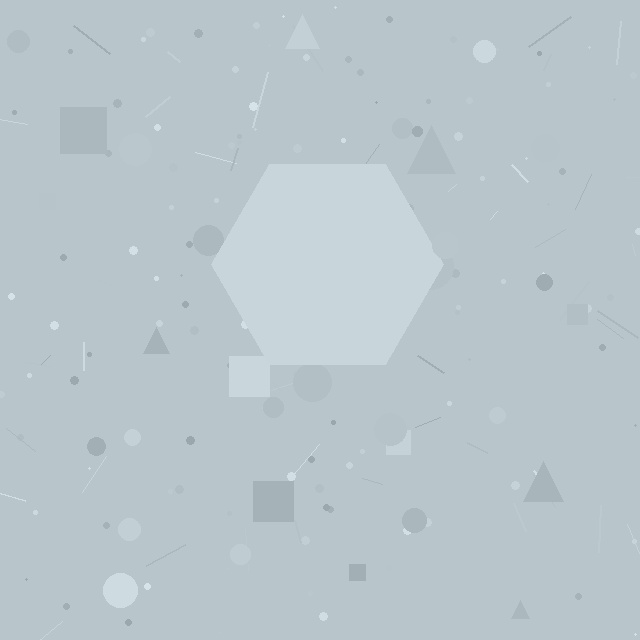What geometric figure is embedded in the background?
A hexagon is embedded in the background.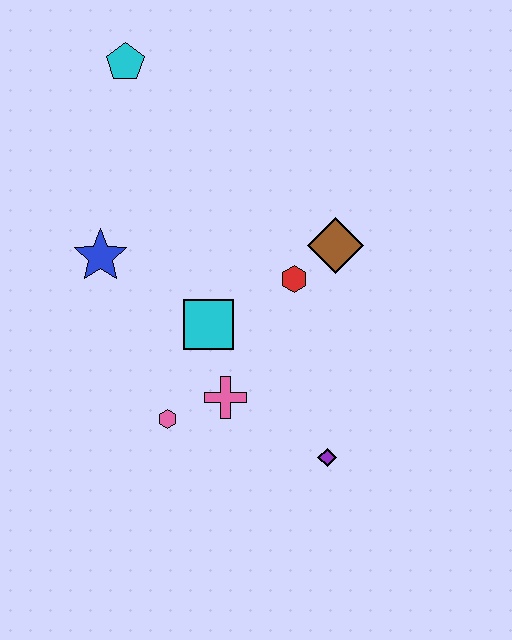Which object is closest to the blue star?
The cyan square is closest to the blue star.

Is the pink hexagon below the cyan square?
Yes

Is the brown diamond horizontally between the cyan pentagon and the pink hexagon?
No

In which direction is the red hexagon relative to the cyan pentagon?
The red hexagon is below the cyan pentagon.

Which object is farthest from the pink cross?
The cyan pentagon is farthest from the pink cross.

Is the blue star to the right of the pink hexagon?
No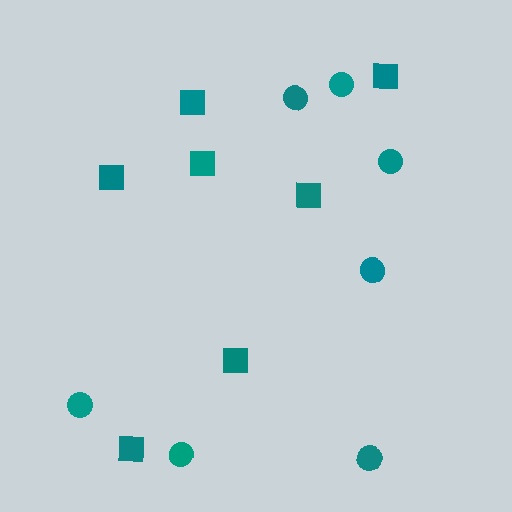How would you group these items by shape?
There are 2 groups: one group of circles (7) and one group of squares (7).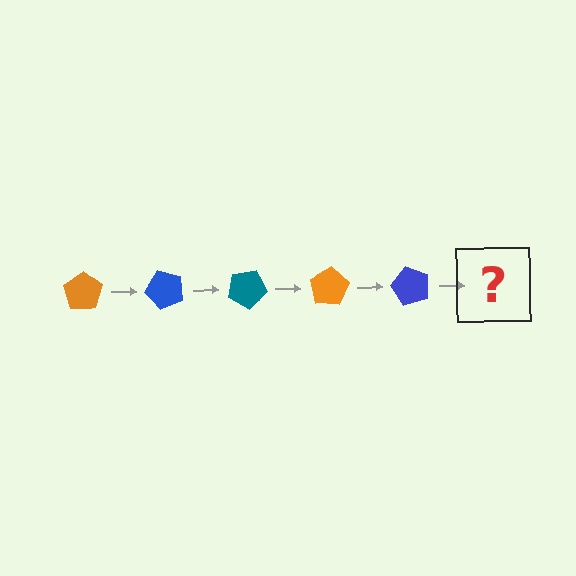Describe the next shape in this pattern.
It should be a teal pentagon, rotated 250 degrees from the start.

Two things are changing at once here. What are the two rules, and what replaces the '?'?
The two rules are that it rotates 50 degrees each step and the color cycles through orange, blue, and teal. The '?' should be a teal pentagon, rotated 250 degrees from the start.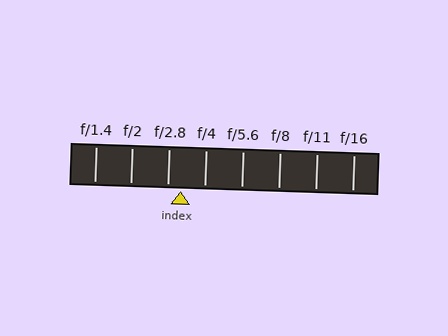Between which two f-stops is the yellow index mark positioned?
The index mark is between f/2.8 and f/4.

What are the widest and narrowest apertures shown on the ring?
The widest aperture shown is f/1.4 and the narrowest is f/16.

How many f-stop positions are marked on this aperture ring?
There are 8 f-stop positions marked.